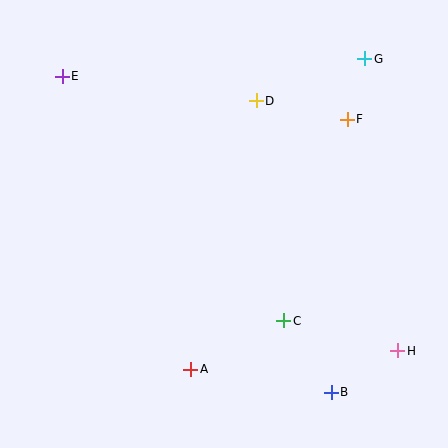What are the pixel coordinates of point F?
Point F is at (347, 119).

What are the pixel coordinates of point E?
Point E is at (62, 76).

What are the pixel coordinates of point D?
Point D is at (256, 101).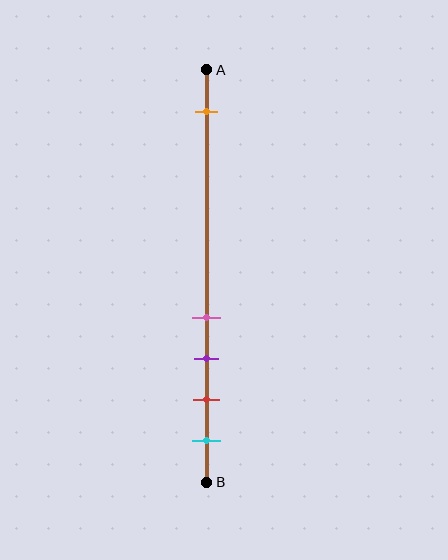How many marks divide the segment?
There are 5 marks dividing the segment.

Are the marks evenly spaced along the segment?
No, the marks are not evenly spaced.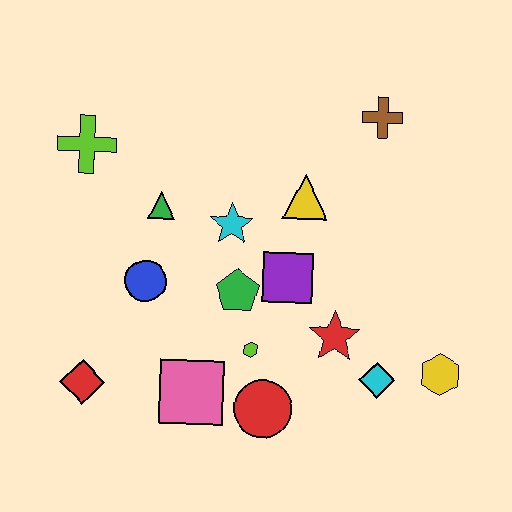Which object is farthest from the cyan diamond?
The lime cross is farthest from the cyan diamond.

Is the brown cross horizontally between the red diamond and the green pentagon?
No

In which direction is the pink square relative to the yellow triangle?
The pink square is below the yellow triangle.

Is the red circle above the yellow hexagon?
No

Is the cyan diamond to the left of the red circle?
No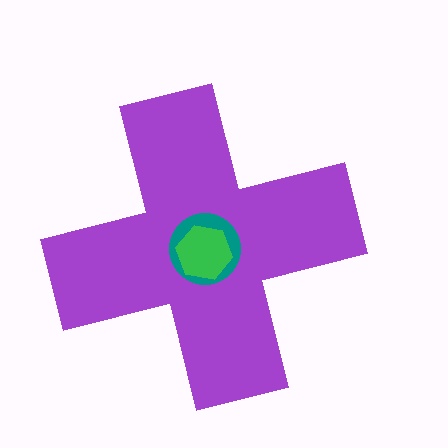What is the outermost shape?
The purple cross.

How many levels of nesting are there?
3.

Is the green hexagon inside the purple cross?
Yes.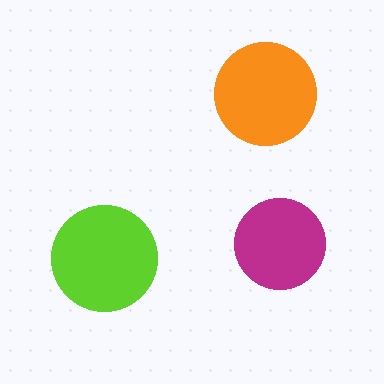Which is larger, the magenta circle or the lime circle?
The lime one.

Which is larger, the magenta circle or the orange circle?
The orange one.